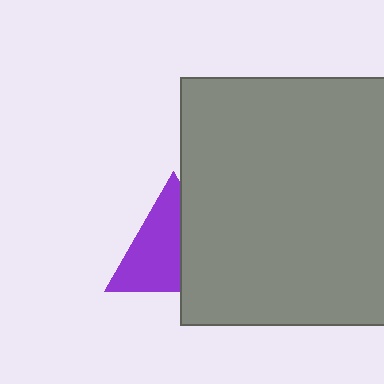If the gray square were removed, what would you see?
You would see the complete purple triangle.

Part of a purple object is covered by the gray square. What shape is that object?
It is a triangle.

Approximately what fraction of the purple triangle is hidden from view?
Roughly 42% of the purple triangle is hidden behind the gray square.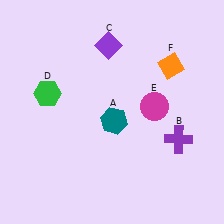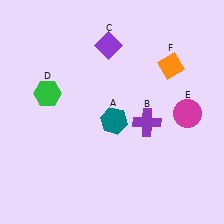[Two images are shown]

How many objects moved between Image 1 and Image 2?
2 objects moved between the two images.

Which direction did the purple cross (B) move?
The purple cross (B) moved left.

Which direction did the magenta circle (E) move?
The magenta circle (E) moved right.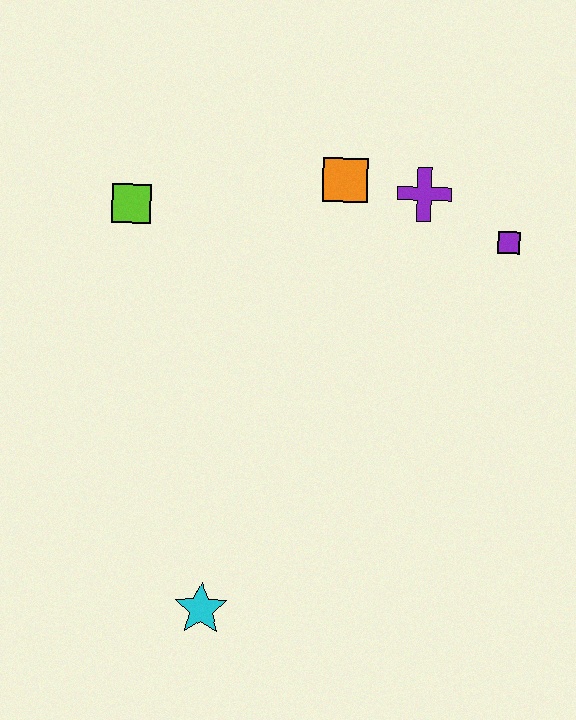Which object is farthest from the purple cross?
The cyan star is farthest from the purple cross.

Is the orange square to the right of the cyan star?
Yes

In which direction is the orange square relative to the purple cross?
The orange square is to the left of the purple cross.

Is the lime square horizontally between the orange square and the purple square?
No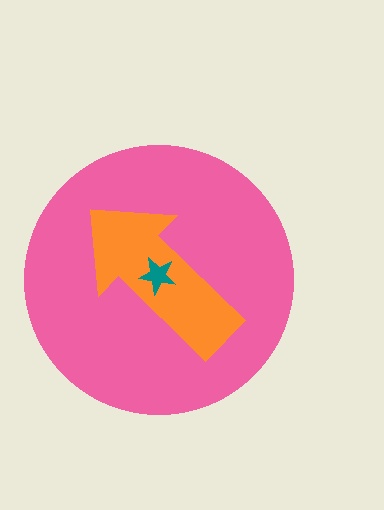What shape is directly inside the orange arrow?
The teal star.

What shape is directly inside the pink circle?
The orange arrow.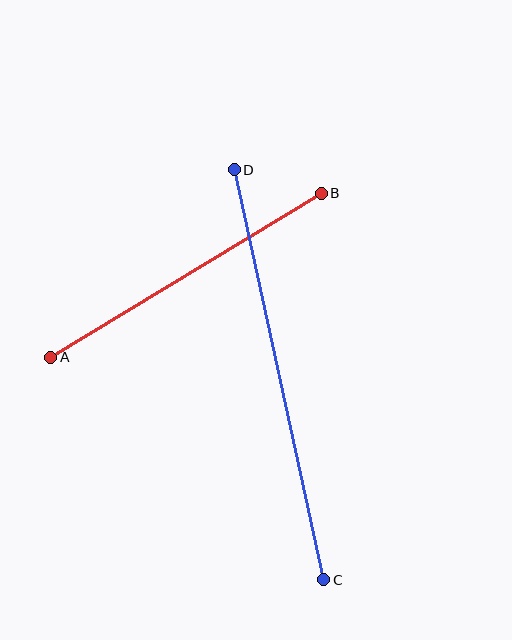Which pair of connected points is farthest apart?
Points C and D are farthest apart.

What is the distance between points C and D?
The distance is approximately 420 pixels.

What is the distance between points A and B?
The distance is approximately 317 pixels.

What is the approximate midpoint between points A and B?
The midpoint is at approximately (186, 275) pixels.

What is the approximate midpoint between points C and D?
The midpoint is at approximately (279, 375) pixels.